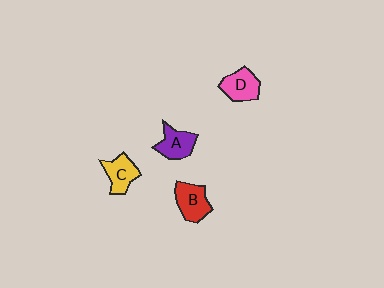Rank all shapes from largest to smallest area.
From largest to smallest: B (red), D (pink), A (purple), C (yellow).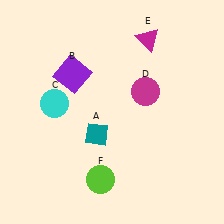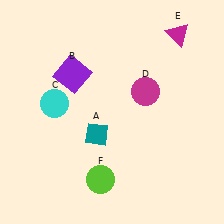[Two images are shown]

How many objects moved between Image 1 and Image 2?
1 object moved between the two images.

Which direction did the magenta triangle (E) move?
The magenta triangle (E) moved right.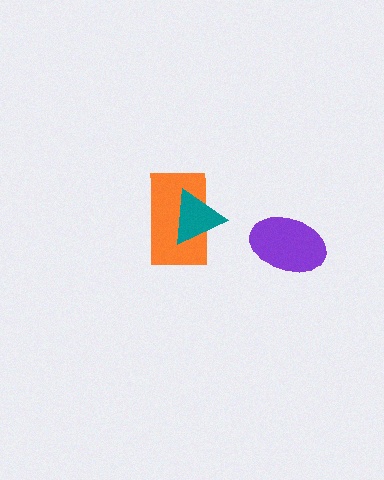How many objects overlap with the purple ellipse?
0 objects overlap with the purple ellipse.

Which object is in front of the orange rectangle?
The teal triangle is in front of the orange rectangle.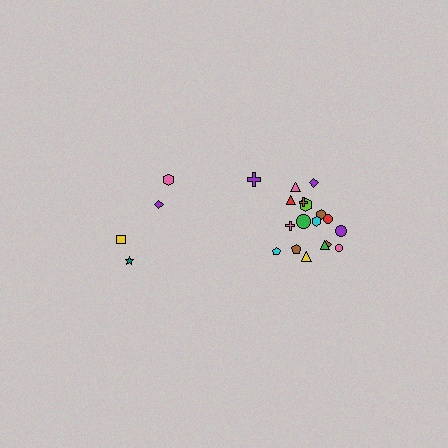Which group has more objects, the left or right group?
The right group.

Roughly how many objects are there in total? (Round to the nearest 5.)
Roughly 20 objects in total.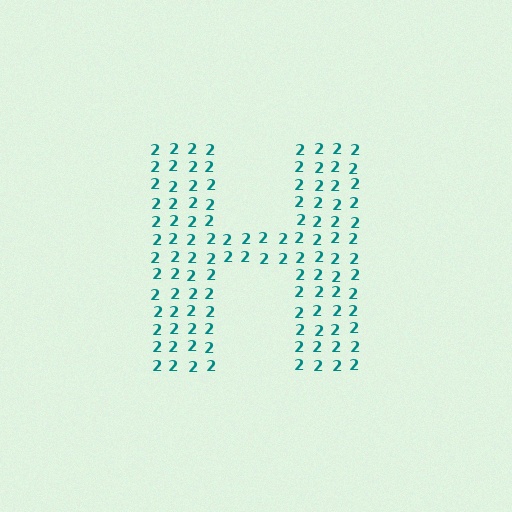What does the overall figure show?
The overall figure shows the letter H.